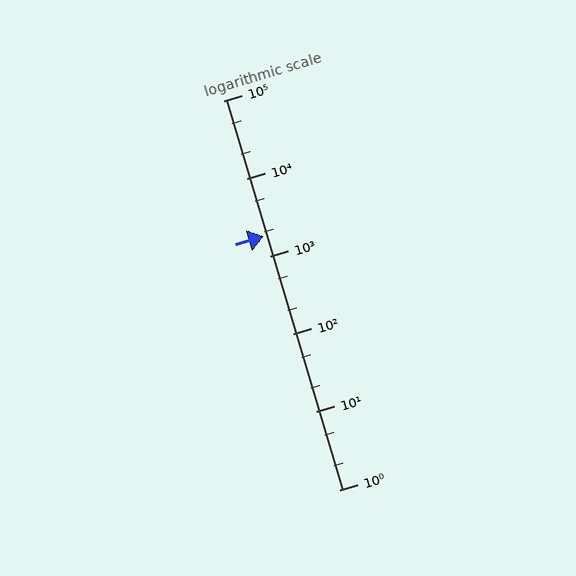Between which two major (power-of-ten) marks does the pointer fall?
The pointer is between 1000 and 10000.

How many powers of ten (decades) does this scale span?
The scale spans 5 decades, from 1 to 100000.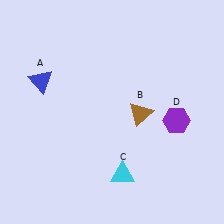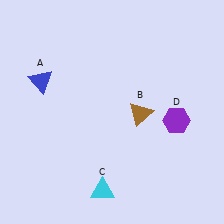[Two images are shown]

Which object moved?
The cyan triangle (C) moved left.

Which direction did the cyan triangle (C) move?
The cyan triangle (C) moved left.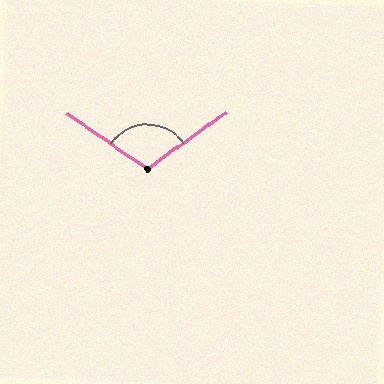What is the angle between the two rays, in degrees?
Approximately 110 degrees.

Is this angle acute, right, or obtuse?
It is obtuse.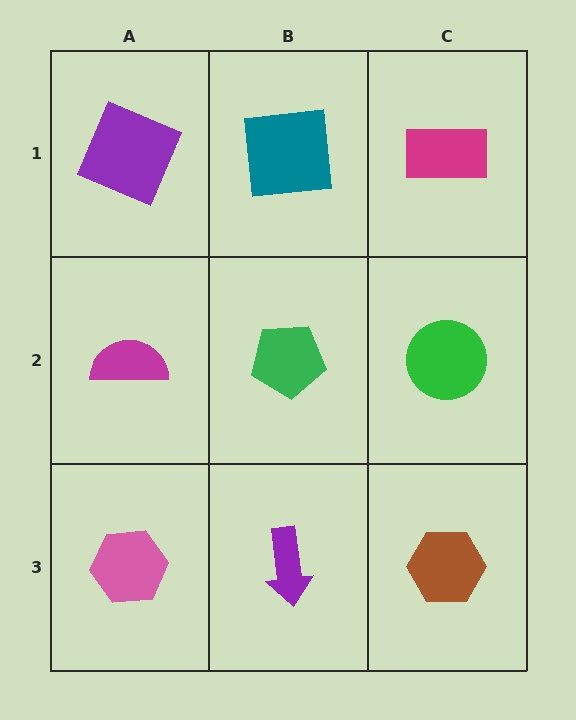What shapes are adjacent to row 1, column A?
A magenta semicircle (row 2, column A), a teal square (row 1, column B).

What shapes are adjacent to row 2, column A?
A purple square (row 1, column A), a pink hexagon (row 3, column A), a green pentagon (row 2, column B).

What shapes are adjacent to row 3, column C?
A green circle (row 2, column C), a purple arrow (row 3, column B).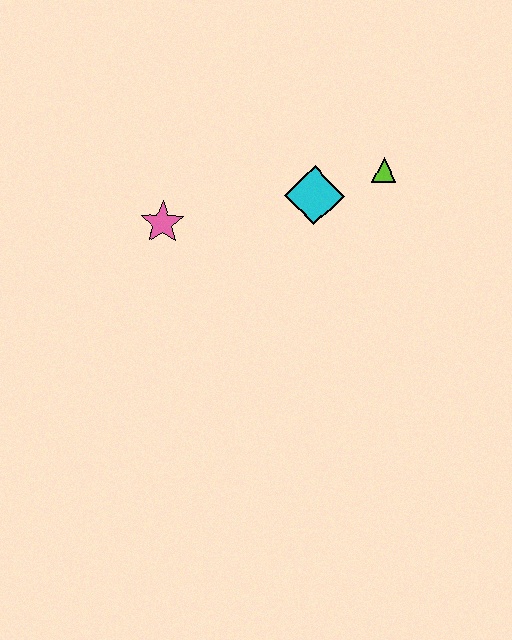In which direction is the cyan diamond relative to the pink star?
The cyan diamond is to the right of the pink star.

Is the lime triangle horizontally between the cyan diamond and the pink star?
No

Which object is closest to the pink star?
The cyan diamond is closest to the pink star.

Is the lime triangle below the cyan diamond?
No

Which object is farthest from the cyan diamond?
The pink star is farthest from the cyan diamond.